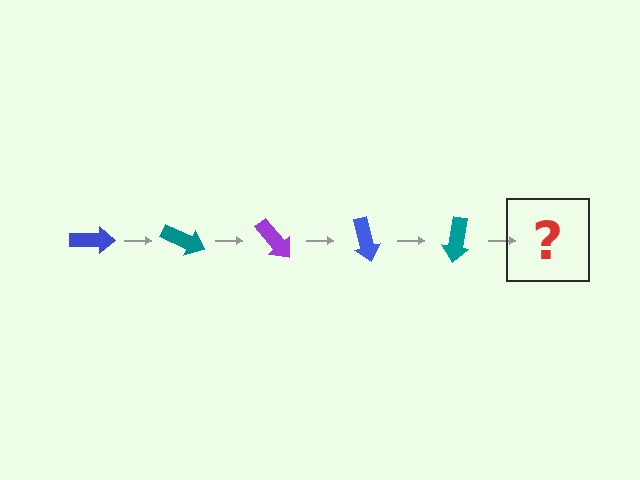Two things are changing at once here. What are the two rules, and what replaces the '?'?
The two rules are that it rotates 25 degrees each step and the color cycles through blue, teal, and purple. The '?' should be a purple arrow, rotated 125 degrees from the start.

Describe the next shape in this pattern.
It should be a purple arrow, rotated 125 degrees from the start.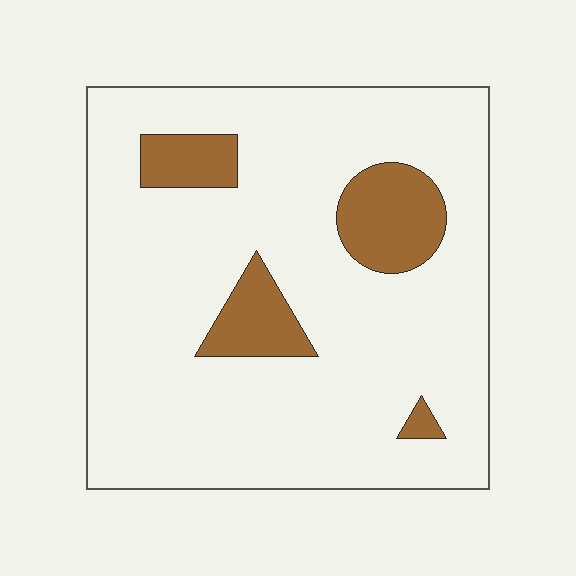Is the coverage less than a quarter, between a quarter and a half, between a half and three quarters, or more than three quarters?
Less than a quarter.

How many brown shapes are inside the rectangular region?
4.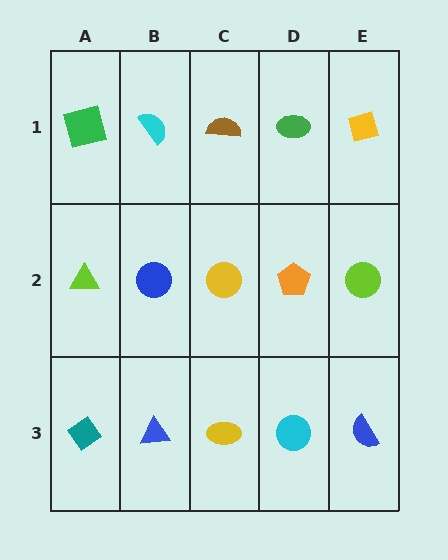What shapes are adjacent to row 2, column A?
A green square (row 1, column A), a teal diamond (row 3, column A), a blue circle (row 2, column B).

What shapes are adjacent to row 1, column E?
A lime circle (row 2, column E), a green ellipse (row 1, column D).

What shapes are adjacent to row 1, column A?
A lime triangle (row 2, column A), a cyan semicircle (row 1, column B).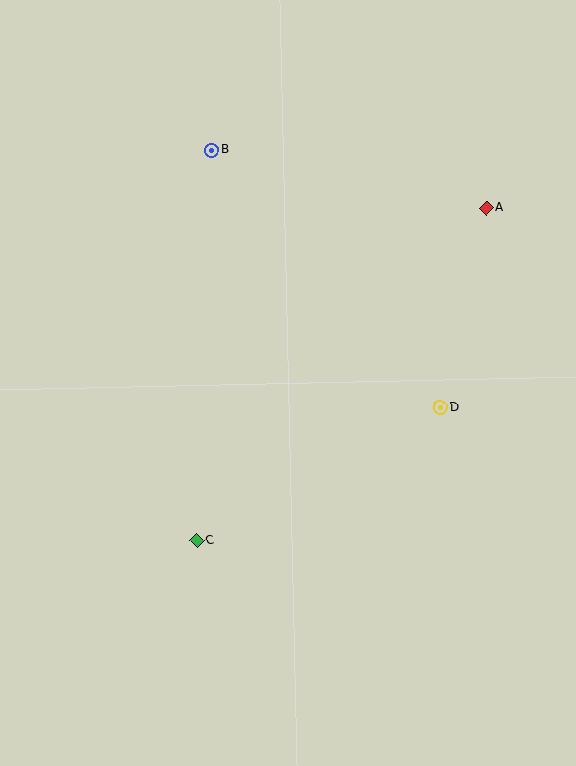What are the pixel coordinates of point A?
Point A is at (486, 208).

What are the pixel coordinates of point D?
Point D is at (440, 407).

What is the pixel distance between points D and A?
The distance between D and A is 205 pixels.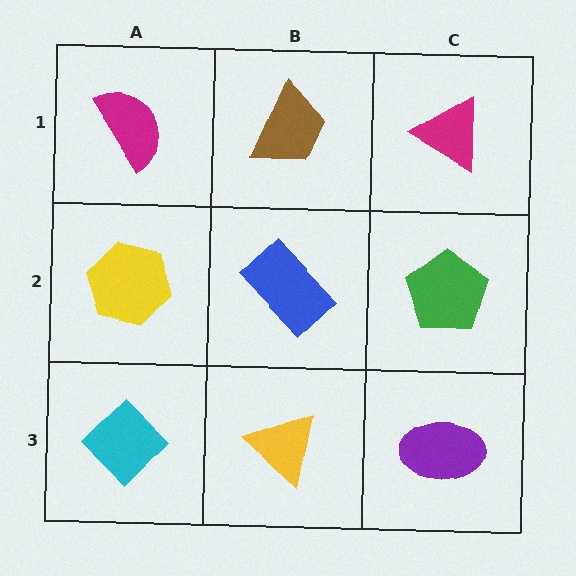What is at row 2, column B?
A blue rectangle.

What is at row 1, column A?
A magenta semicircle.